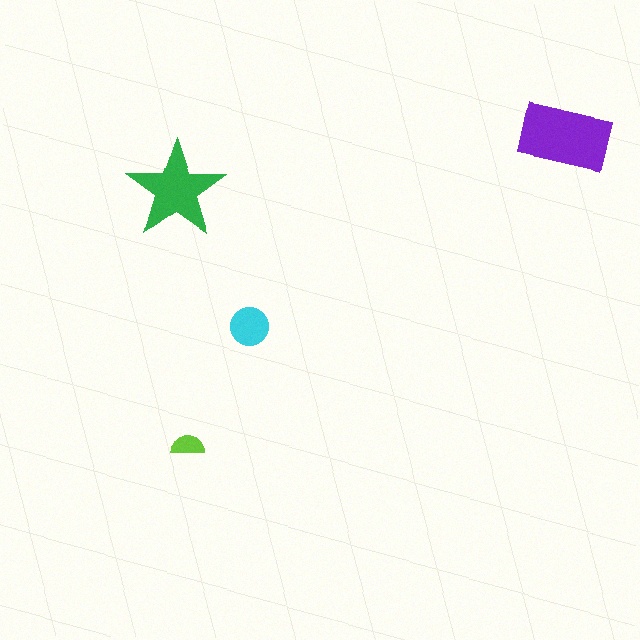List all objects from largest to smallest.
The purple rectangle, the green star, the cyan circle, the lime semicircle.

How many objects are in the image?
There are 4 objects in the image.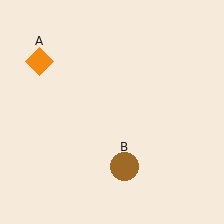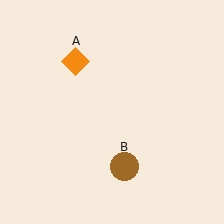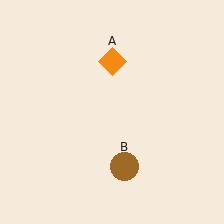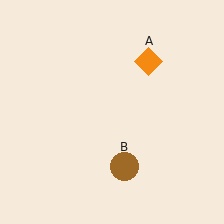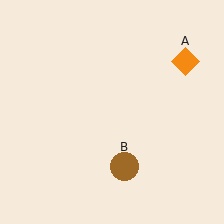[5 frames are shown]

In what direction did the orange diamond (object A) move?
The orange diamond (object A) moved right.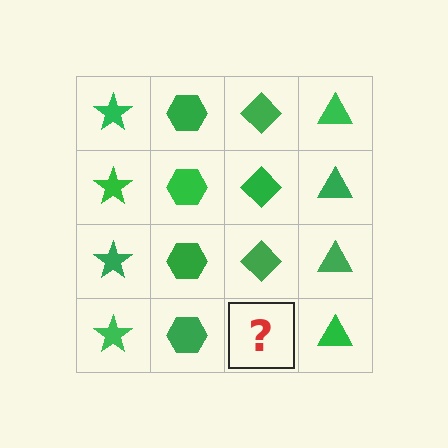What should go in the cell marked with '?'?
The missing cell should contain a green diamond.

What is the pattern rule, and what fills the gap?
The rule is that each column has a consistent shape. The gap should be filled with a green diamond.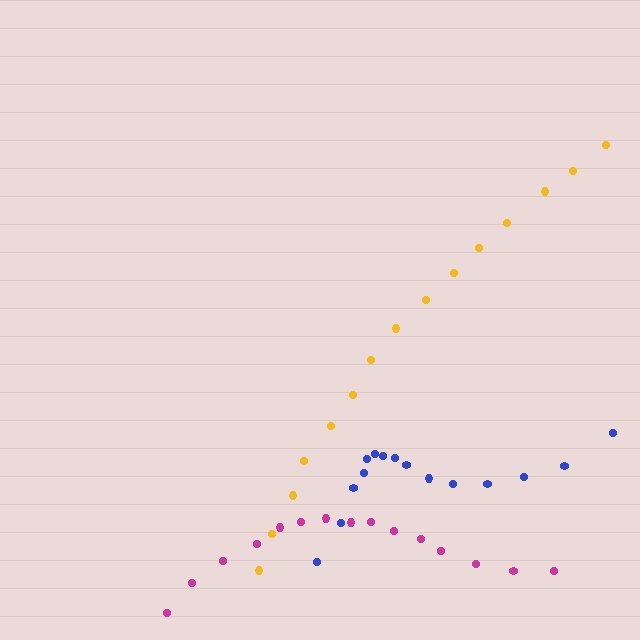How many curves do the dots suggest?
There are 3 distinct paths.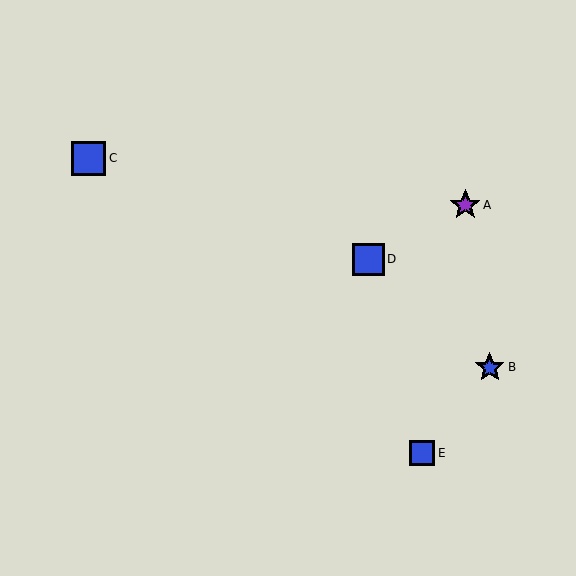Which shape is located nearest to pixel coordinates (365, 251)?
The blue square (labeled D) at (368, 259) is nearest to that location.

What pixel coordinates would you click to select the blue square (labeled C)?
Click at (89, 158) to select the blue square C.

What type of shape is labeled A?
Shape A is a purple star.